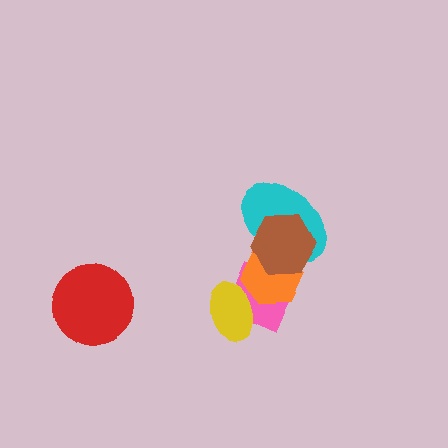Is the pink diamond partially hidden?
Yes, it is partially covered by another shape.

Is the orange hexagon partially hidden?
Yes, it is partially covered by another shape.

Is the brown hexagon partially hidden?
No, no other shape covers it.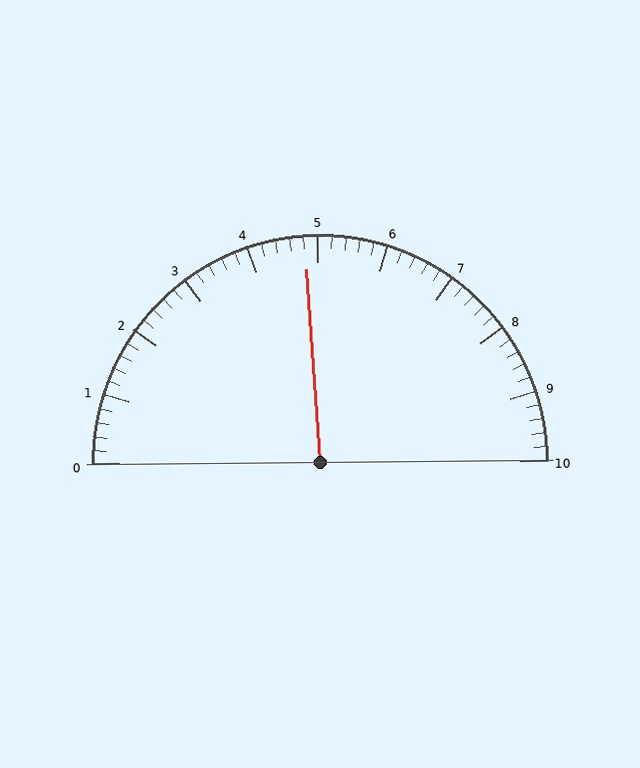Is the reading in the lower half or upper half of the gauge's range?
The reading is in the lower half of the range (0 to 10).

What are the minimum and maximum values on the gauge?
The gauge ranges from 0 to 10.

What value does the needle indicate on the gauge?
The needle indicates approximately 4.8.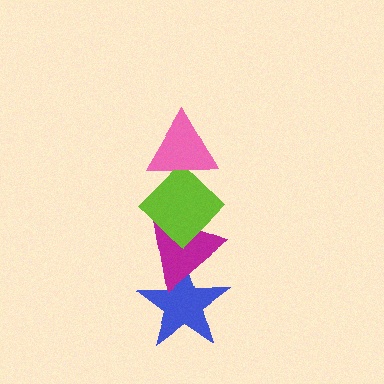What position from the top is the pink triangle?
The pink triangle is 1st from the top.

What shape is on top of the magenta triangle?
The lime diamond is on top of the magenta triangle.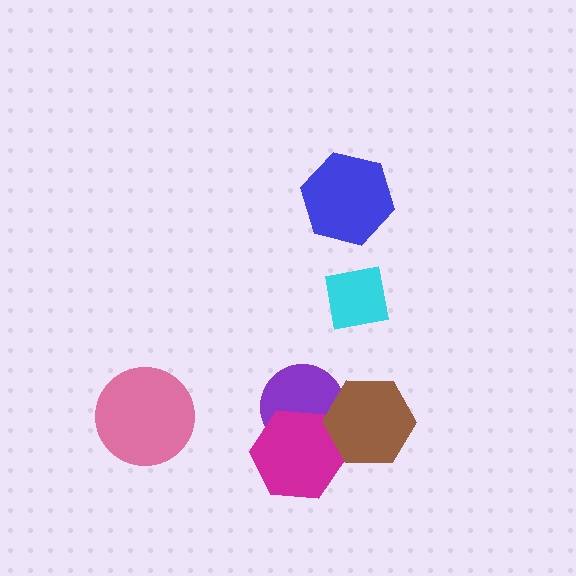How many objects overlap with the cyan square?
0 objects overlap with the cyan square.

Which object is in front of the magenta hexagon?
The brown hexagon is in front of the magenta hexagon.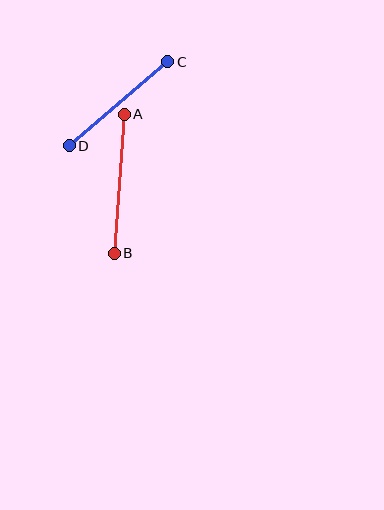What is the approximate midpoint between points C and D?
The midpoint is at approximately (119, 104) pixels.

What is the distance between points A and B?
The distance is approximately 139 pixels.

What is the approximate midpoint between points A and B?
The midpoint is at approximately (119, 184) pixels.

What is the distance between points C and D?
The distance is approximately 130 pixels.